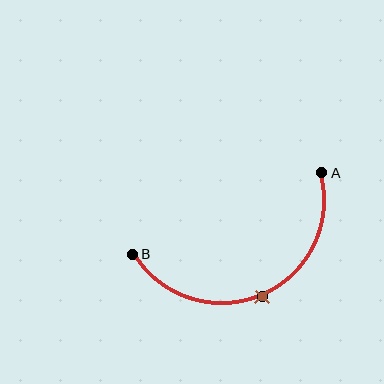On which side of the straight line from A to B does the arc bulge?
The arc bulges below the straight line connecting A and B.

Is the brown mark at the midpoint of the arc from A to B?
Yes. The brown mark lies on the arc at equal arc-length from both A and B — it is the arc midpoint.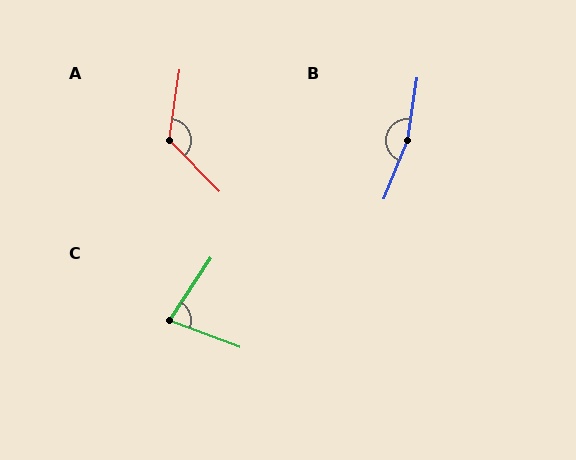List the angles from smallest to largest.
C (77°), A (127°), B (166°).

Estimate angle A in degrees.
Approximately 127 degrees.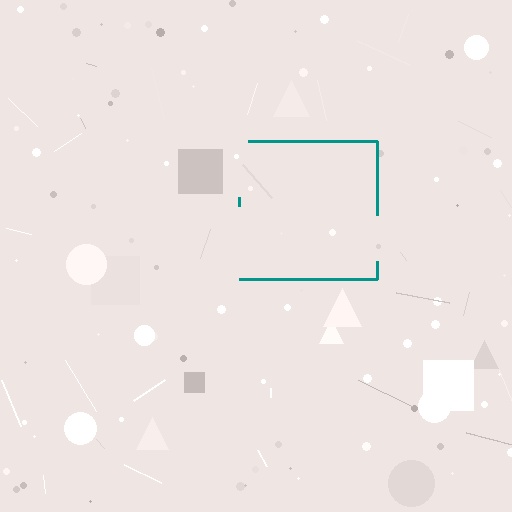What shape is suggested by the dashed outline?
The dashed outline suggests a square.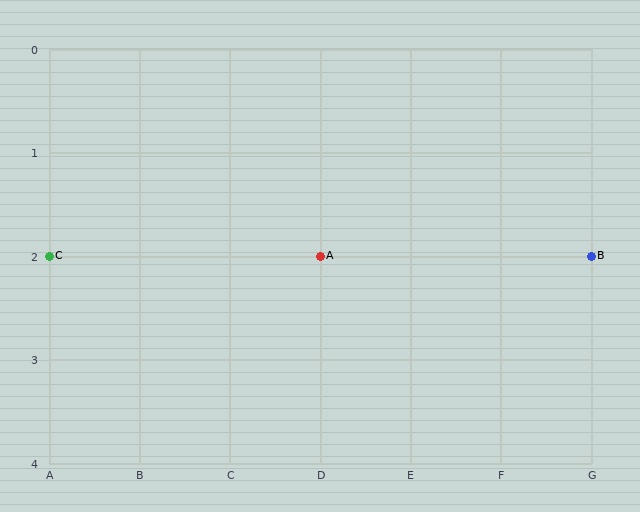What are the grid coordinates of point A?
Point A is at grid coordinates (D, 2).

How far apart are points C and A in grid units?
Points C and A are 3 columns apart.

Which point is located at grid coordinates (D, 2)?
Point A is at (D, 2).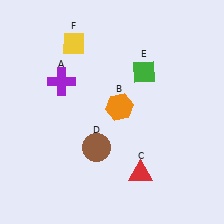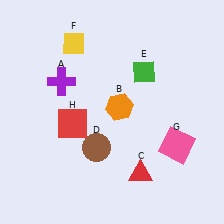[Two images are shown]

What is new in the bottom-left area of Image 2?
A red square (H) was added in the bottom-left area of Image 2.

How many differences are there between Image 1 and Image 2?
There are 2 differences between the two images.